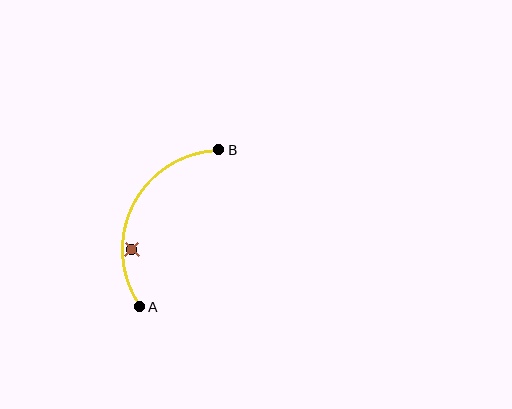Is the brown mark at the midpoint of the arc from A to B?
No — the brown mark does not lie on the arc at all. It sits slightly inside the curve.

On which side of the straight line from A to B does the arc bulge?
The arc bulges to the left of the straight line connecting A and B.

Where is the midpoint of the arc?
The arc midpoint is the point on the curve farthest from the straight line joining A and B. It sits to the left of that line.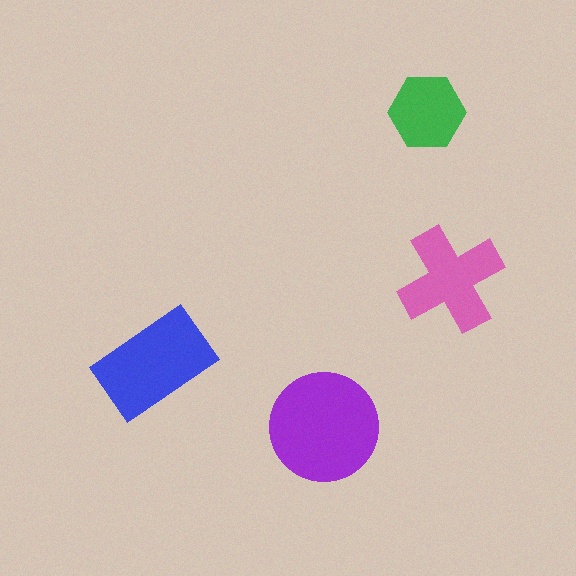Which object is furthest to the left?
The blue rectangle is leftmost.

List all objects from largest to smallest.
The purple circle, the blue rectangle, the pink cross, the green hexagon.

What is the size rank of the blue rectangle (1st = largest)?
2nd.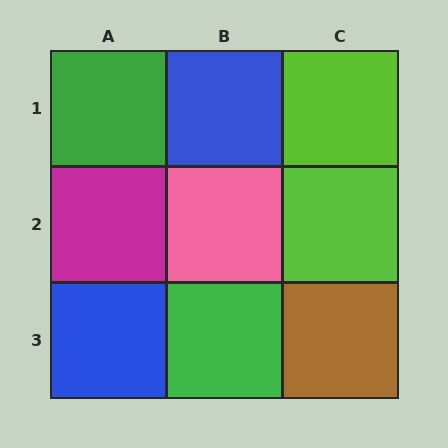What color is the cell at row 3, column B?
Green.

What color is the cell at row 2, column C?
Lime.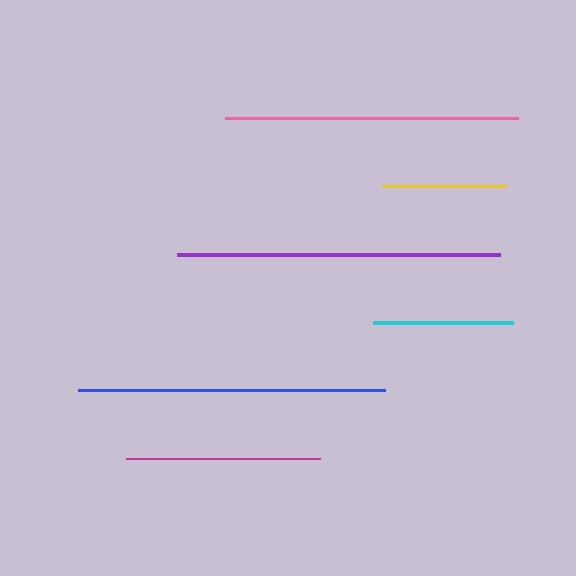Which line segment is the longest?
The purple line is the longest at approximately 323 pixels.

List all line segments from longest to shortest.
From longest to shortest: purple, blue, pink, magenta, cyan, yellow.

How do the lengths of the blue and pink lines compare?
The blue and pink lines are approximately the same length.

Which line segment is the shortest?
The yellow line is the shortest at approximately 124 pixels.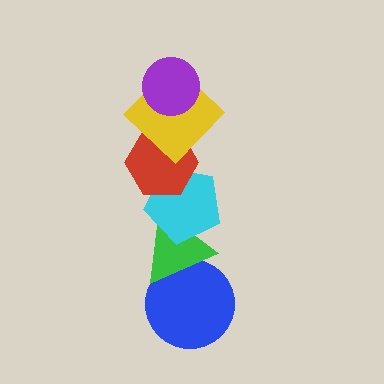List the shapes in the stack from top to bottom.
From top to bottom: the purple circle, the yellow diamond, the red hexagon, the cyan pentagon, the green triangle, the blue circle.